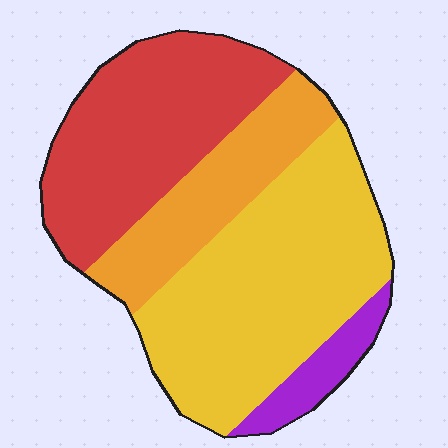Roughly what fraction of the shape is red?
Red takes up between a sixth and a third of the shape.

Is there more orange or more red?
Red.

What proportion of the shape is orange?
Orange covers around 20% of the shape.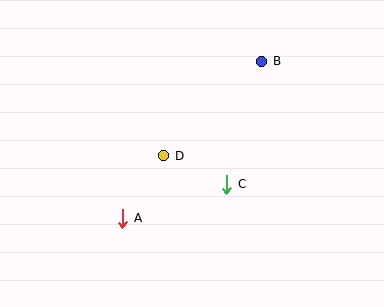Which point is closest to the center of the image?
Point D at (164, 156) is closest to the center.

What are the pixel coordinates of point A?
Point A is at (123, 218).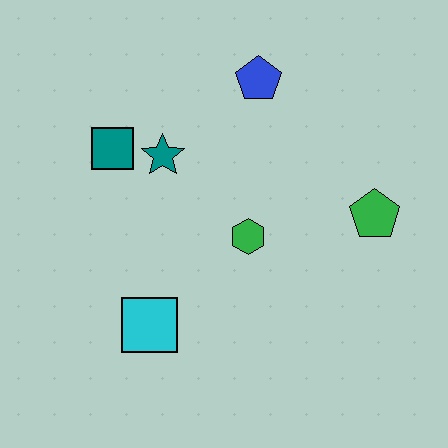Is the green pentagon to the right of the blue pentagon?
Yes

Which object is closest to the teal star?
The teal square is closest to the teal star.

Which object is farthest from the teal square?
The green pentagon is farthest from the teal square.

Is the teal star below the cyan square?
No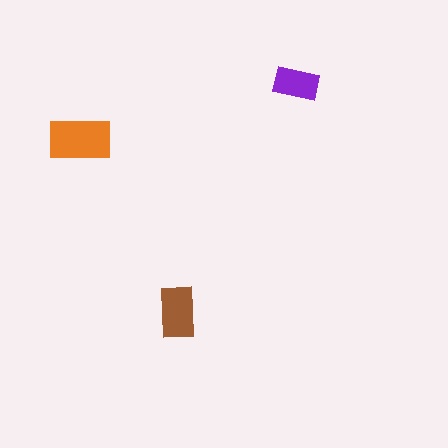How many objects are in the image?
There are 3 objects in the image.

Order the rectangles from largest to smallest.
the orange one, the brown one, the purple one.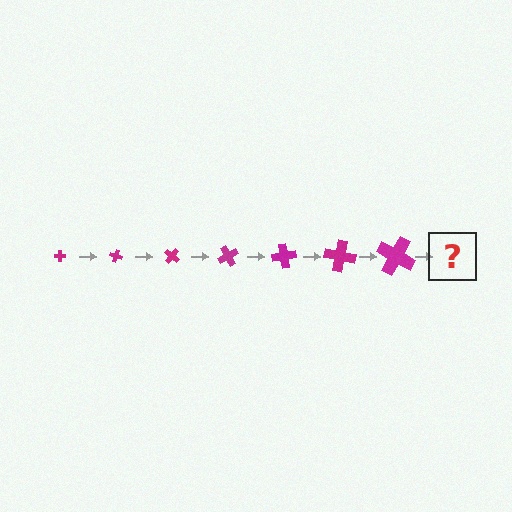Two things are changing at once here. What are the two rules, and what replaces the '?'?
The two rules are that the cross grows larger each step and it rotates 20 degrees each step. The '?' should be a cross, larger than the previous one and rotated 140 degrees from the start.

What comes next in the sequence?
The next element should be a cross, larger than the previous one and rotated 140 degrees from the start.